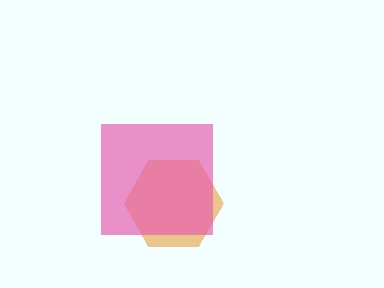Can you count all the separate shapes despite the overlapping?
Yes, there are 2 separate shapes.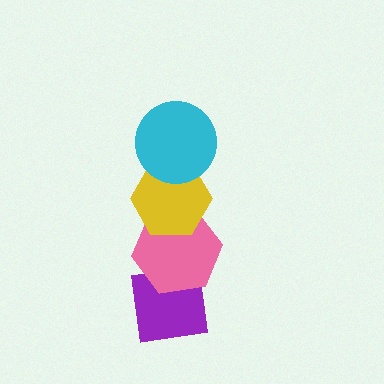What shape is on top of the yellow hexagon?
The cyan circle is on top of the yellow hexagon.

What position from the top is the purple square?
The purple square is 4th from the top.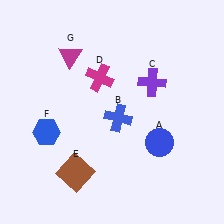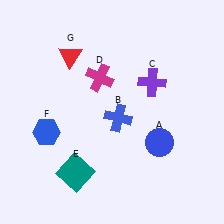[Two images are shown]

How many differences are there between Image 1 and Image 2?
There are 2 differences between the two images.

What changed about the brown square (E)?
In Image 1, E is brown. In Image 2, it changed to teal.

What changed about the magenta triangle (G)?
In Image 1, G is magenta. In Image 2, it changed to red.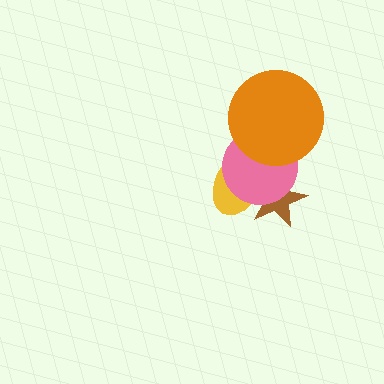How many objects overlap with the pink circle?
3 objects overlap with the pink circle.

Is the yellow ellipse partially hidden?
Yes, it is partially covered by another shape.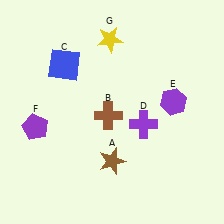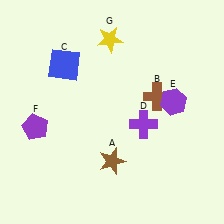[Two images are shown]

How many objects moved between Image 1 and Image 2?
1 object moved between the two images.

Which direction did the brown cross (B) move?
The brown cross (B) moved right.